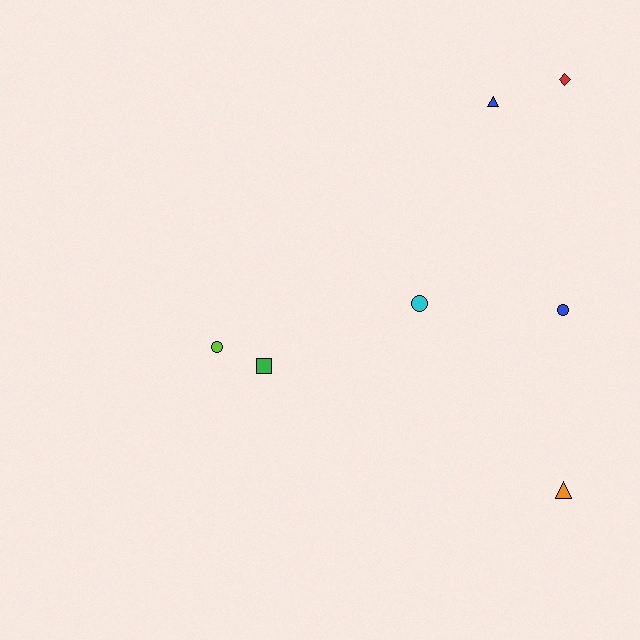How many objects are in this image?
There are 7 objects.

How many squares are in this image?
There is 1 square.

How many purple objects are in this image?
There are no purple objects.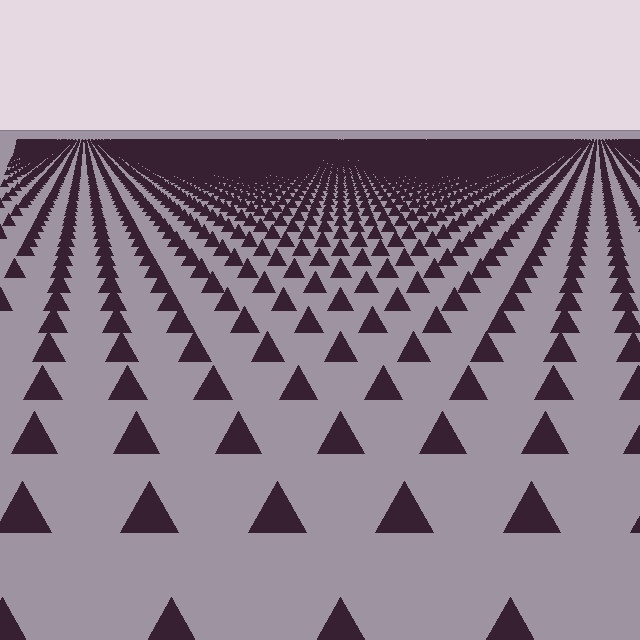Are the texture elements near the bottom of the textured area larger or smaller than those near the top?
Larger. Near the bottom, elements are closer to the viewer and appear at a bigger on-screen size.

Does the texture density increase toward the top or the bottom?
Density increases toward the top.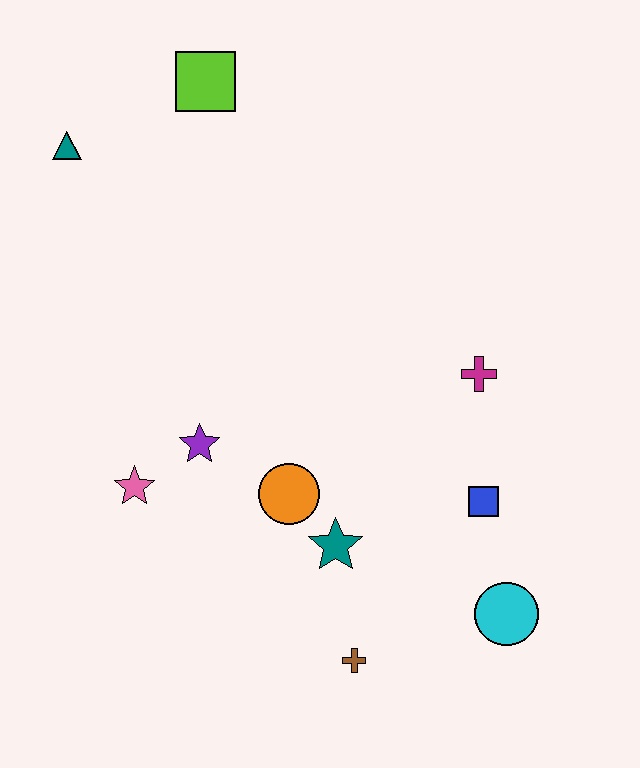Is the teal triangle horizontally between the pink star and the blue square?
No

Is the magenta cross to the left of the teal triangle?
No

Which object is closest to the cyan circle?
The blue square is closest to the cyan circle.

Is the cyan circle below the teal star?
Yes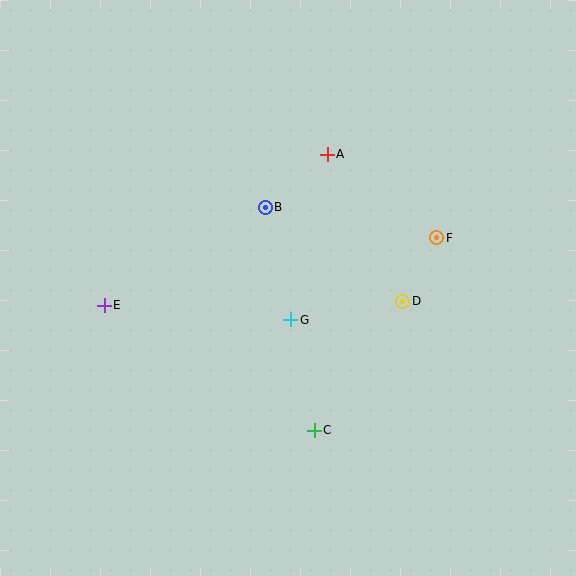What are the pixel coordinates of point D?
Point D is at (402, 301).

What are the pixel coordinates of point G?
Point G is at (291, 320).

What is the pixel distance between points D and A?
The distance between D and A is 165 pixels.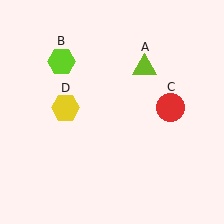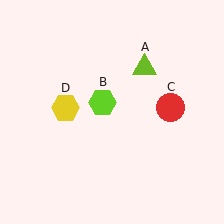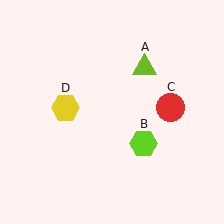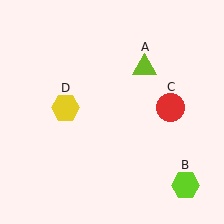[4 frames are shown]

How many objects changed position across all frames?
1 object changed position: lime hexagon (object B).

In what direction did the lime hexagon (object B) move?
The lime hexagon (object B) moved down and to the right.